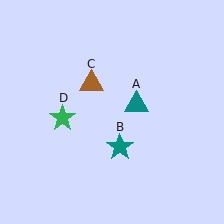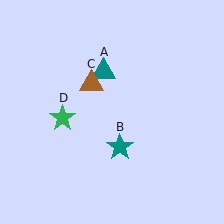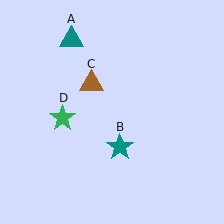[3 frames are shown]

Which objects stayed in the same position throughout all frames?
Teal star (object B) and brown triangle (object C) and green star (object D) remained stationary.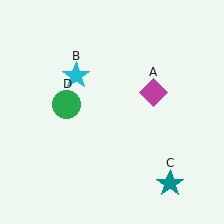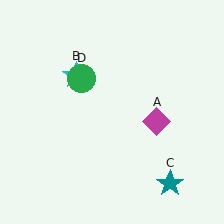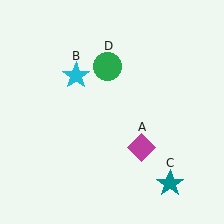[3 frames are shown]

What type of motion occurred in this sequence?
The magenta diamond (object A), green circle (object D) rotated clockwise around the center of the scene.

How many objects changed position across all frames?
2 objects changed position: magenta diamond (object A), green circle (object D).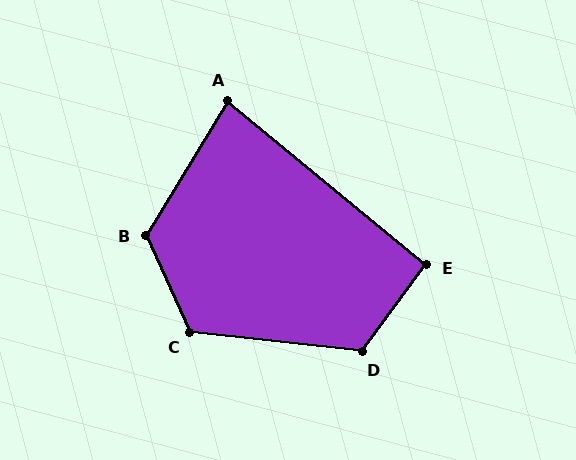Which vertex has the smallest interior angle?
A, at approximately 82 degrees.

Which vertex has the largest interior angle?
B, at approximately 125 degrees.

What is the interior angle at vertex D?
Approximately 120 degrees (obtuse).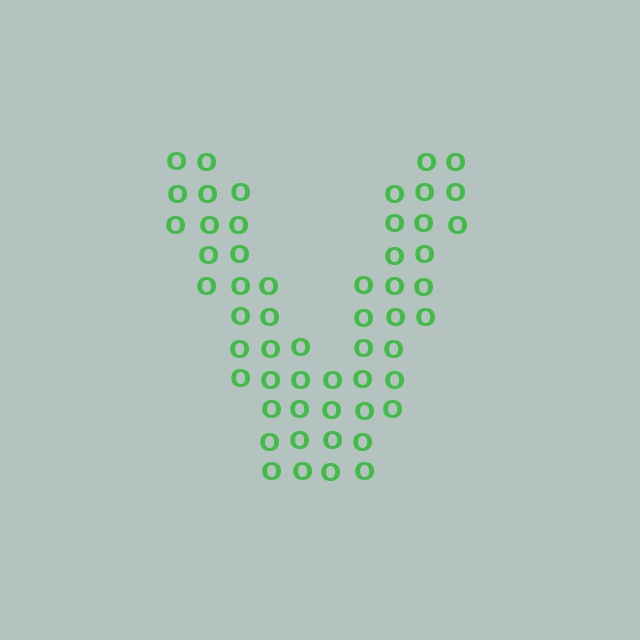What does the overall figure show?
The overall figure shows the letter V.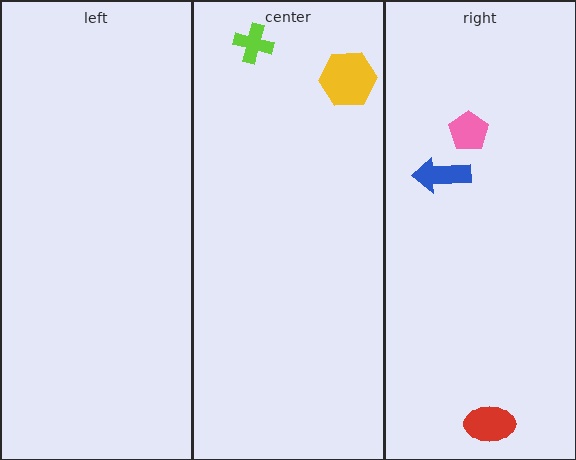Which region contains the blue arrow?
The right region.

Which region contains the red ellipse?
The right region.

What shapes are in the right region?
The red ellipse, the pink pentagon, the blue arrow.